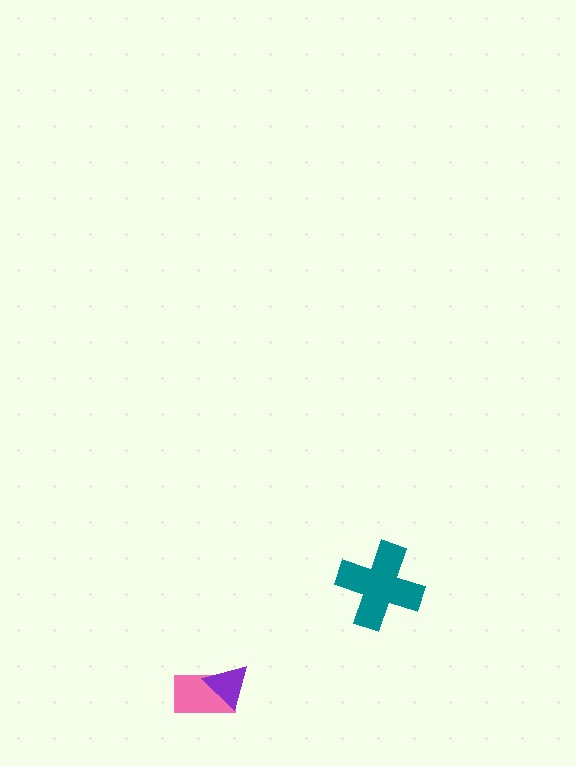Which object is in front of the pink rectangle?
The purple triangle is in front of the pink rectangle.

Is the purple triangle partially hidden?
No, no other shape covers it.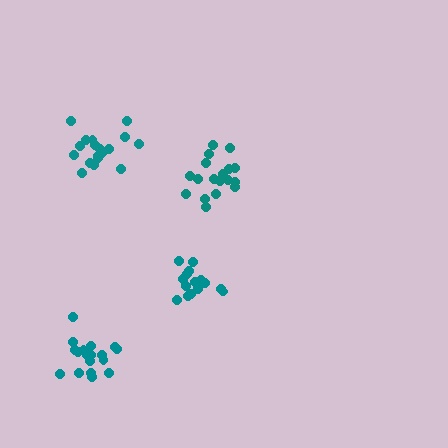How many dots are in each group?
Group 1: 18 dots, Group 2: 15 dots, Group 3: 18 dots, Group 4: 19 dots (70 total).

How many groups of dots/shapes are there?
There are 4 groups.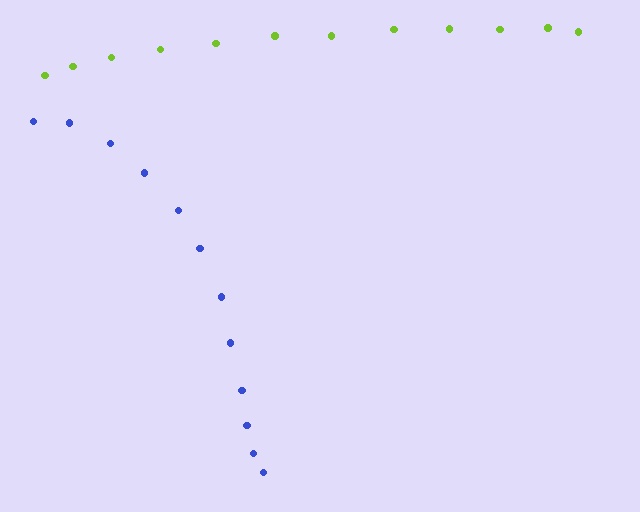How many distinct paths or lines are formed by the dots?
There are 2 distinct paths.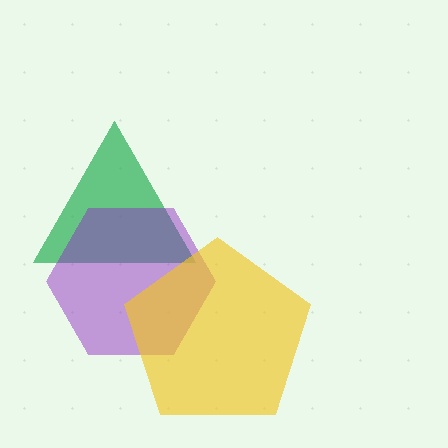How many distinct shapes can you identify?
There are 3 distinct shapes: a green triangle, a purple hexagon, a yellow pentagon.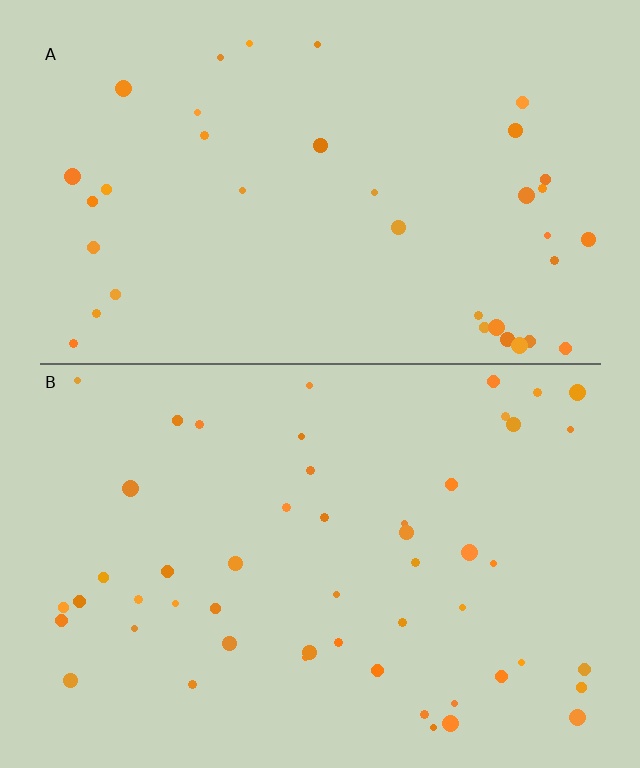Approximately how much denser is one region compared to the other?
Approximately 1.4× — region B over region A.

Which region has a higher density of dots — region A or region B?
B (the bottom).